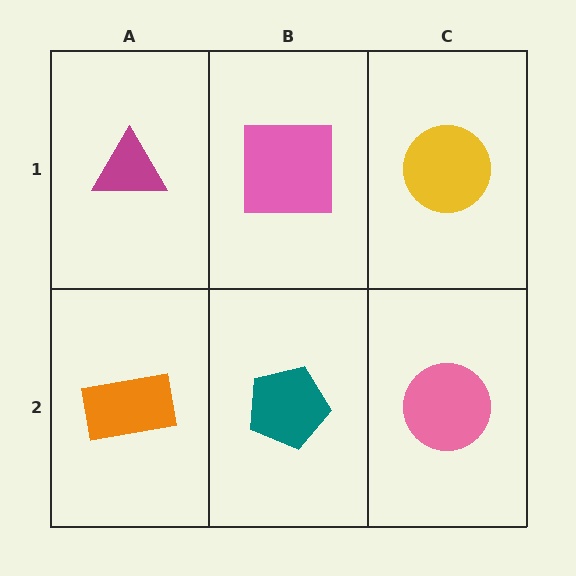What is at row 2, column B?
A teal pentagon.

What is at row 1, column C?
A yellow circle.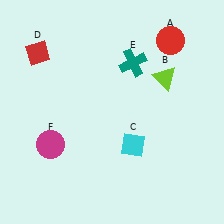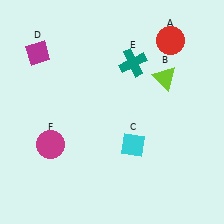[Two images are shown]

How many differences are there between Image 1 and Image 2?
There is 1 difference between the two images.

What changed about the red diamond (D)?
In Image 1, D is red. In Image 2, it changed to magenta.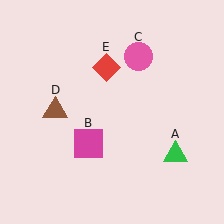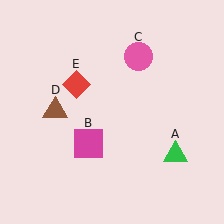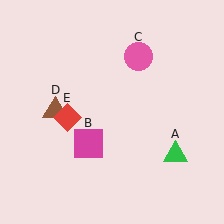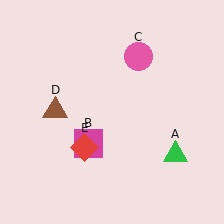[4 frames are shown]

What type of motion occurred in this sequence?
The red diamond (object E) rotated counterclockwise around the center of the scene.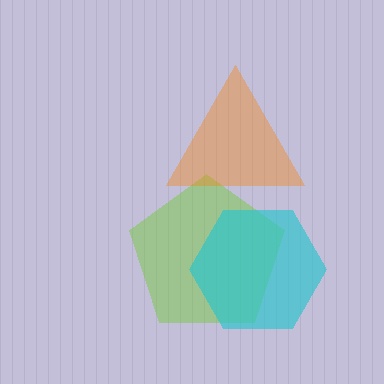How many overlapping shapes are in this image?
There are 3 overlapping shapes in the image.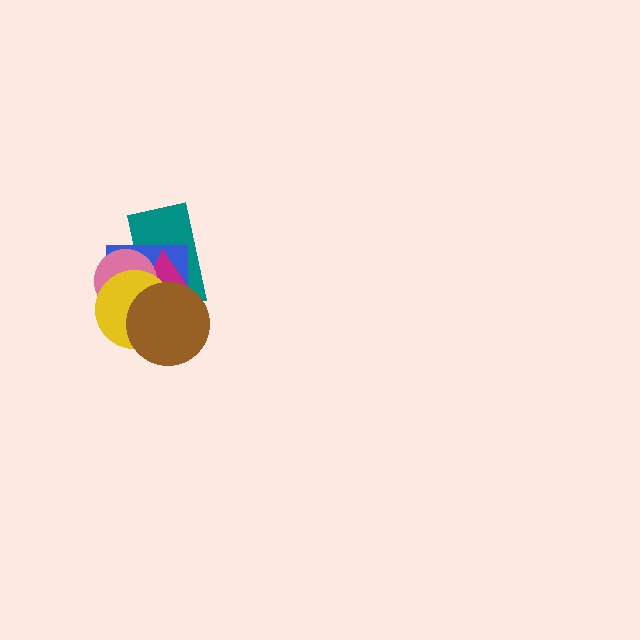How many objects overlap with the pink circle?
5 objects overlap with the pink circle.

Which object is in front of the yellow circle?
The brown circle is in front of the yellow circle.